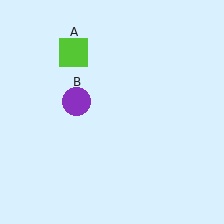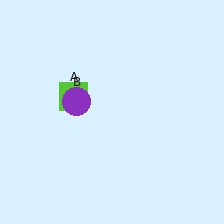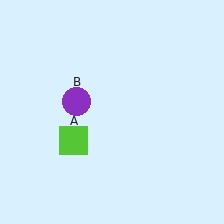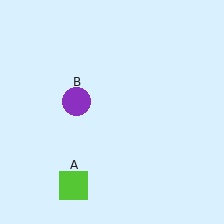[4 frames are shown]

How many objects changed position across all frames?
1 object changed position: lime square (object A).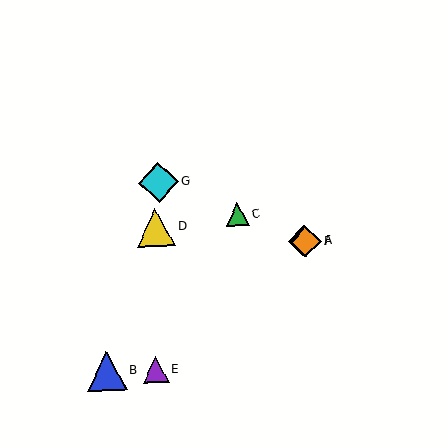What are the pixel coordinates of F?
Object F is at (306, 242).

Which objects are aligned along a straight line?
Objects A, C, F, G are aligned along a straight line.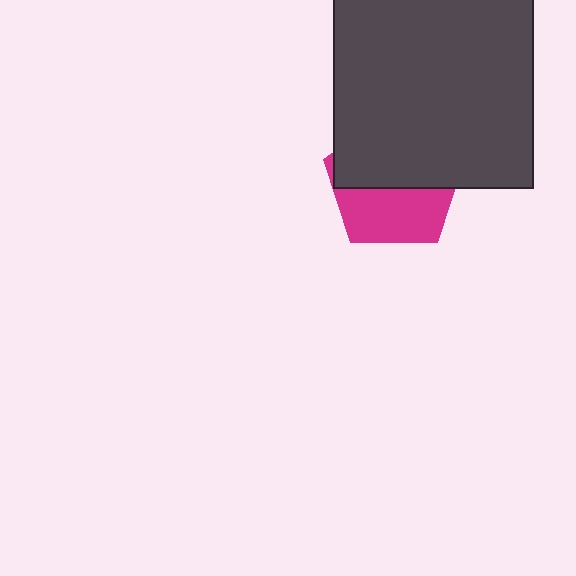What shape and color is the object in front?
The object in front is a dark gray square.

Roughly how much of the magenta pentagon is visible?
A small part of it is visible (roughly 44%).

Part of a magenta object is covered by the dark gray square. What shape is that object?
It is a pentagon.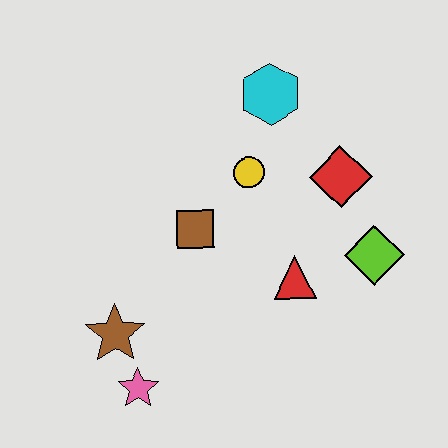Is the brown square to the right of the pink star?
Yes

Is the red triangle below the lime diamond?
Yes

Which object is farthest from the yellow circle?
The pink star is farthest from the yellow circle.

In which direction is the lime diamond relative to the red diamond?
The lime diamond is below the red diamond.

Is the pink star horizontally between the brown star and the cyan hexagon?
Yes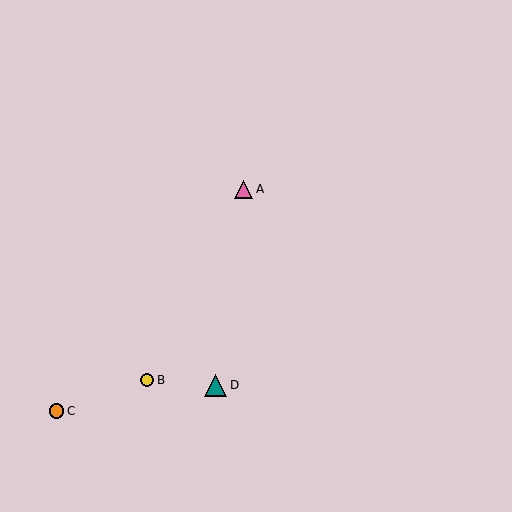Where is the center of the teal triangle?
The center of the teal triangle is at (216, 385).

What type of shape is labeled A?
Shape A is a pink triangle.